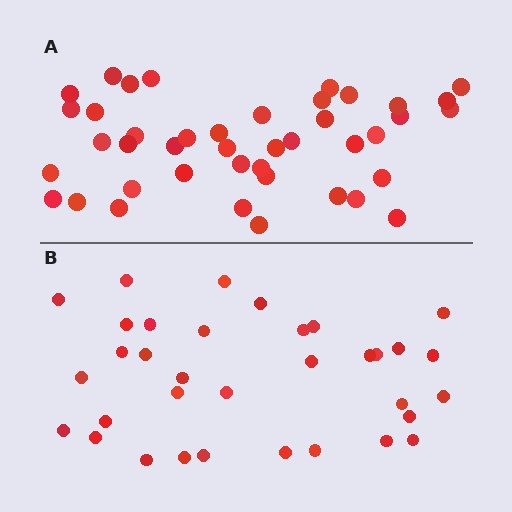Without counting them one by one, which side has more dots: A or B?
Region A (the top region) has more dots.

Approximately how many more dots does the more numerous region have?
Region A has roughly 8 or so more dots than region B.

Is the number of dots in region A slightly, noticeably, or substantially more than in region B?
Region A has only slightly more — the two regions are fairly close. The ratio is roughly 1.2 to 1.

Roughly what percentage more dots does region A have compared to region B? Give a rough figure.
About 25% more.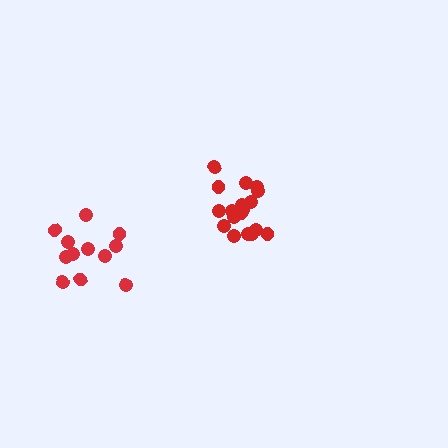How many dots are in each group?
Group 1: 12 dots, Group 2: 18 dots (30 total).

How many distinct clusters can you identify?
There are 2 distinct clusters.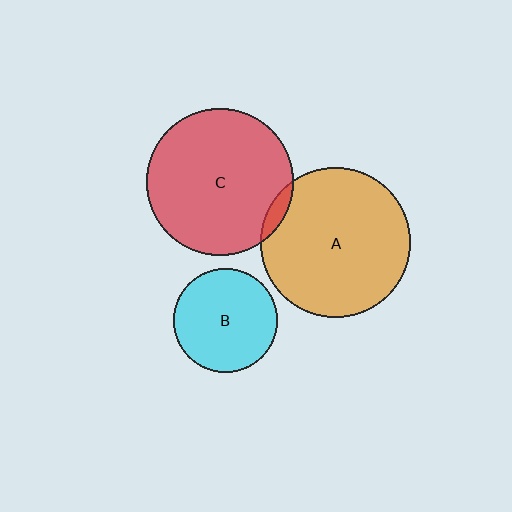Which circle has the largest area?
Circle A (orange).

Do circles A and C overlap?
Yes.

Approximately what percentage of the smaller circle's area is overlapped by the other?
Approximately 5%.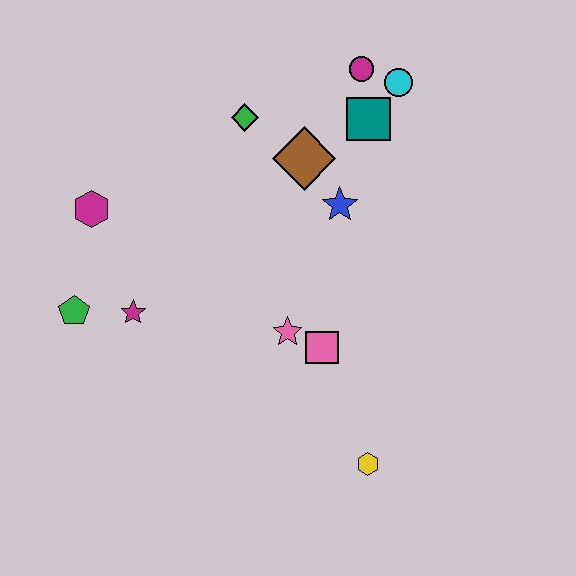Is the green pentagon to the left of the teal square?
Yes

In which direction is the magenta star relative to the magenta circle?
The magenta star is below the magenta circle.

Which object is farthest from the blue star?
The green pentagon is farthest from the blue star.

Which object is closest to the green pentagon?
The magenta star is closest to the green pentagon.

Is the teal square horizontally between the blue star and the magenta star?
No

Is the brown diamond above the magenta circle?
No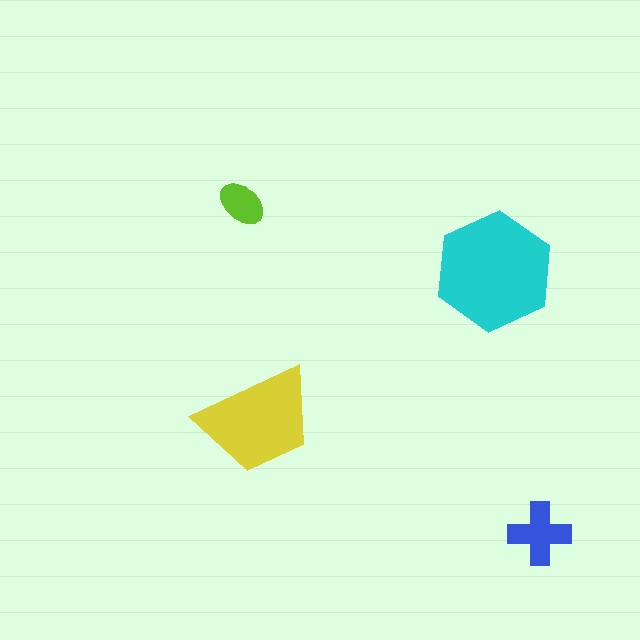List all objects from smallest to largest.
The lime ellipse, the blue cross, the yellow trapezoid, the cyan hexagon.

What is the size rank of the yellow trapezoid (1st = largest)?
2nd.